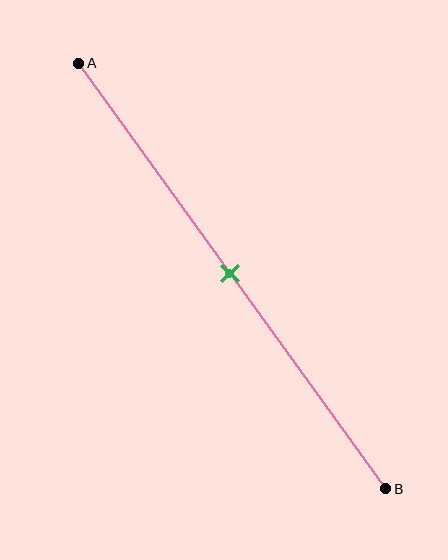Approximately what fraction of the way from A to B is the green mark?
The green mark is approximately 50% of the way from A to B.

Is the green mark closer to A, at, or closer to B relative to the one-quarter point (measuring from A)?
The green mark is closer to point B than the one-quarter point of segment AB.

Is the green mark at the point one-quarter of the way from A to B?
No, the mark is at about 50% from A, not at the 25% one-quarter point.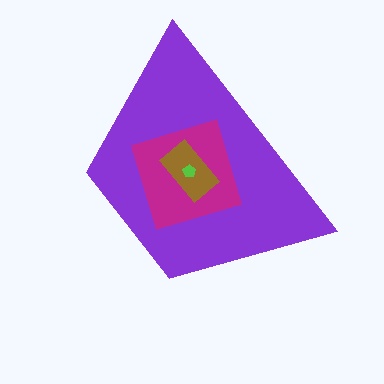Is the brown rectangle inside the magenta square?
Yes.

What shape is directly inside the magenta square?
The brown rectangle.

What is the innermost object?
The lime pentagon.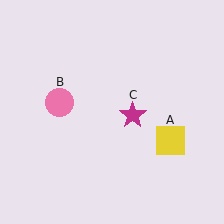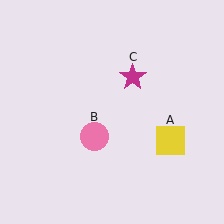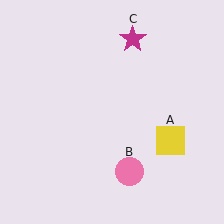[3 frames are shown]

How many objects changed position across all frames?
2 objects changed position: pink circle (object B), magenta star (object C).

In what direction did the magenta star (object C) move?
The magenta star (object C) moved up.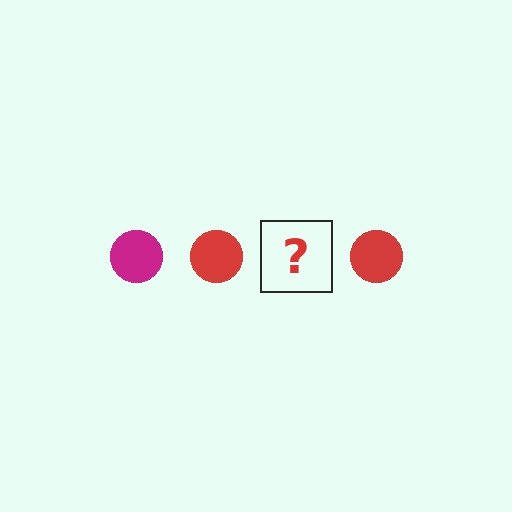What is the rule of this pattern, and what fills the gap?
The rule is that the pattern cycles through magenta, red circles. The gap should be filled with a magenta circle.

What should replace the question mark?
The question mark should be replaced with a magenta circle.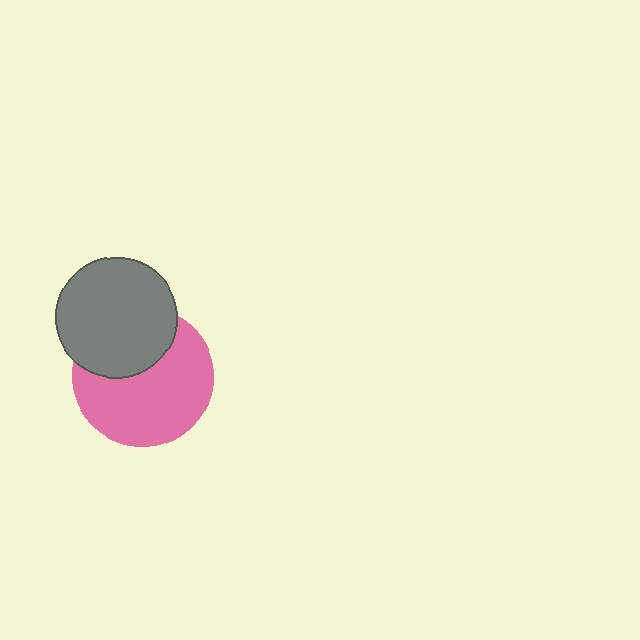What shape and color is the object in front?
The object in front is a gray circle.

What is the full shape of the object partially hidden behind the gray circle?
The partially hidden object is a pink circle.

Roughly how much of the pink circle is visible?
Most of it is visible (roughly 65%).